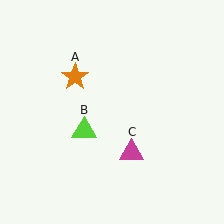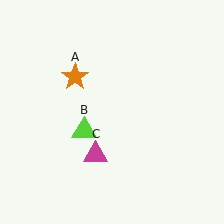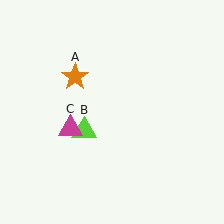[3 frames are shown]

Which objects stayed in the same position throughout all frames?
Orange star (object A) and lime triangle (object B) remained stationary.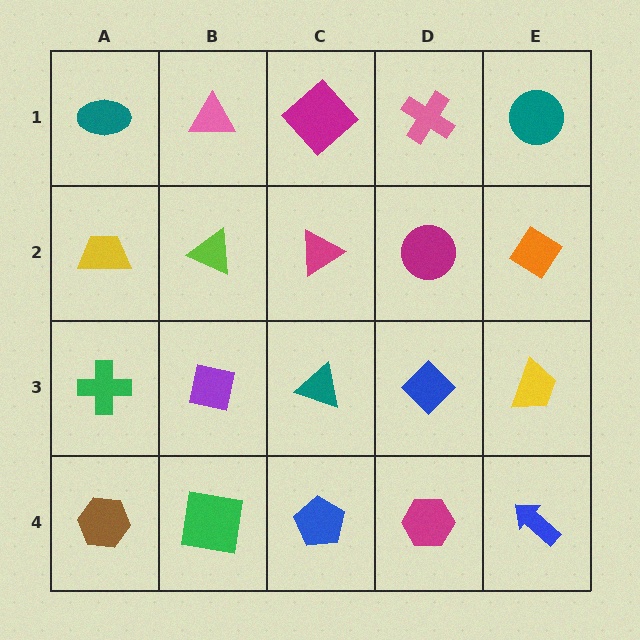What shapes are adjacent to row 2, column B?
A pink triangle (row 1, column B), a purple square (row 3, column B), a yellow trapezoid (row 2, column A), a magenta triangle (row 2, column C).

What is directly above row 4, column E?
A yellow trapezoid.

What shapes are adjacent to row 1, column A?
A yellow trapezoid (row 2, column A), a pink triangle (row 1, column B).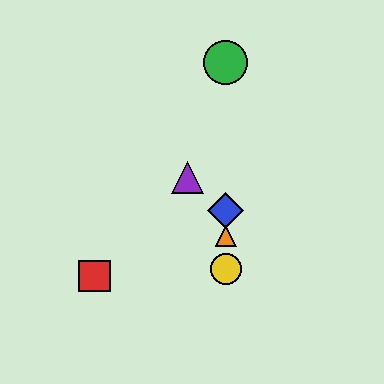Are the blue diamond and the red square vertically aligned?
No, the blue diamond is at x≈226 and the red square is at x≈95.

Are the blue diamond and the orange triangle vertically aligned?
Yes, both are at x≈226.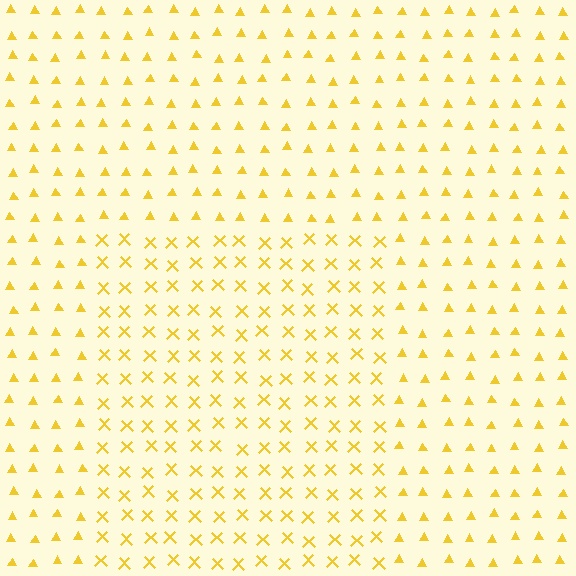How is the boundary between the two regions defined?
The boundary is defined by a change in element shape: X marks inside vs. triangles outside. All elements share the same color and spacing.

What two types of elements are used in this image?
The image uses X marks inside the rectangle region and triangles outside it.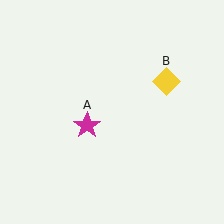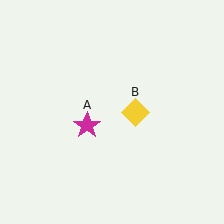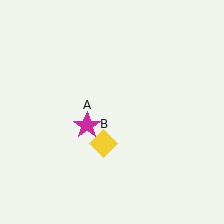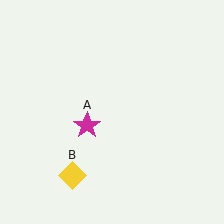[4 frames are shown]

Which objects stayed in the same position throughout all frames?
Magenta star (object A) remained stationary.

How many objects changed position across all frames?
1 object changed position: yellow diamond (object B).